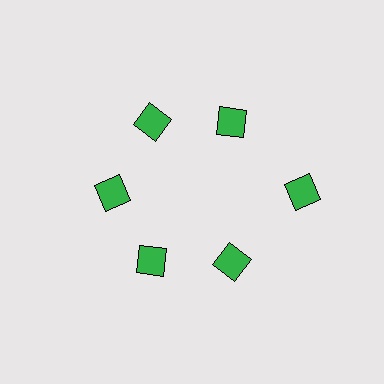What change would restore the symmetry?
The symmetry would be restored by moving it inward, back onto the ring so that all 6 squares sit at equal angles and equal distance from the center.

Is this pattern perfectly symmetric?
No. The 6 green squares are arranged in a ring, but one element near the 3 o'clock position is pushed outward from the center, breaking the 6-fold rotational symmetry.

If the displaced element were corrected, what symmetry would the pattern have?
It would have 6-fold rotational symmetry — the pattern would map onto itself every 60 degrees.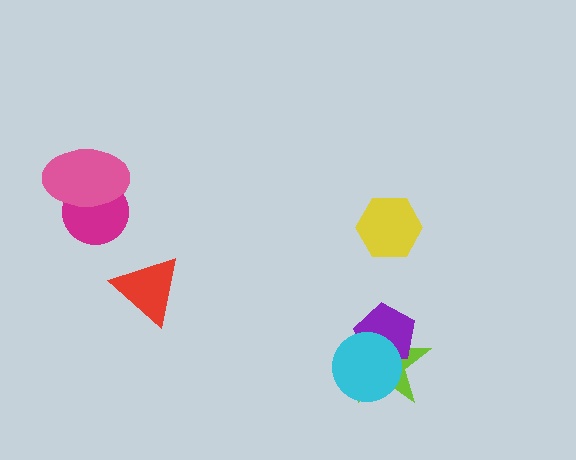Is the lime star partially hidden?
Yes, it is partially covered by another shape.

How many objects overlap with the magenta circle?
1 object overlaps with the magenta circle.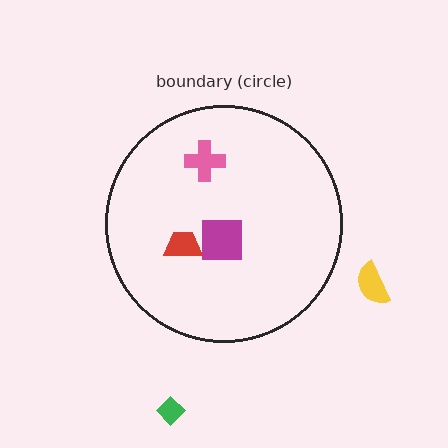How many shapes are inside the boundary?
3 inside, 2 outside.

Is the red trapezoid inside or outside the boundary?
Inside.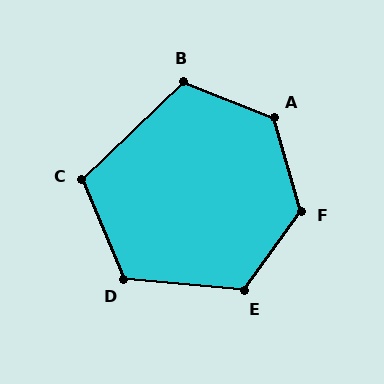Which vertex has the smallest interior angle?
C, at approximately 111 degrees.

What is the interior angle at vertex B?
Approximately 114 degrees (obtuse).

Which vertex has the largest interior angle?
F, at approximately 128 degrees.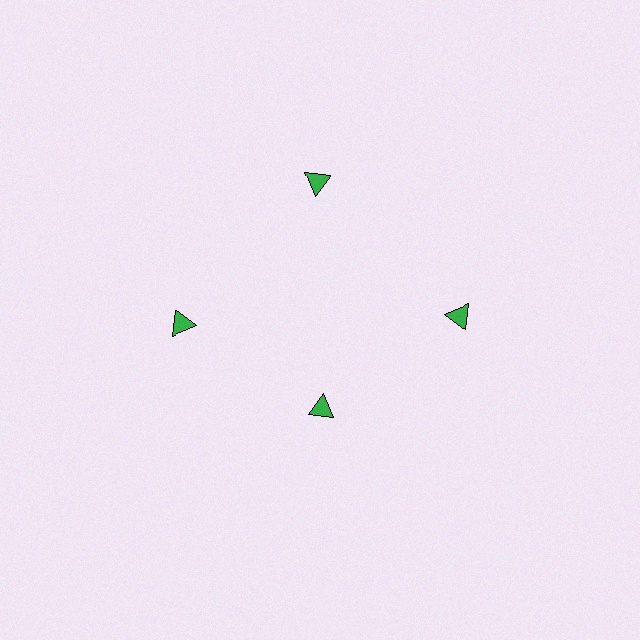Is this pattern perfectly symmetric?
No. The 4 green triangles are arranged in a ring, but one element near the 6 o'clock position is pulled inward toward the center, breaking the 4-fold rotational symmetry.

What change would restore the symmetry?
The symmetry would be restored by moving it outward, back onto the ring so that all 4 triangles sit at equal angles and equal distance from the center.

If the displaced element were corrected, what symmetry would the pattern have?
It would have 4-fold rotational symmetry — the pattern would map onto itself every 90 degrees.